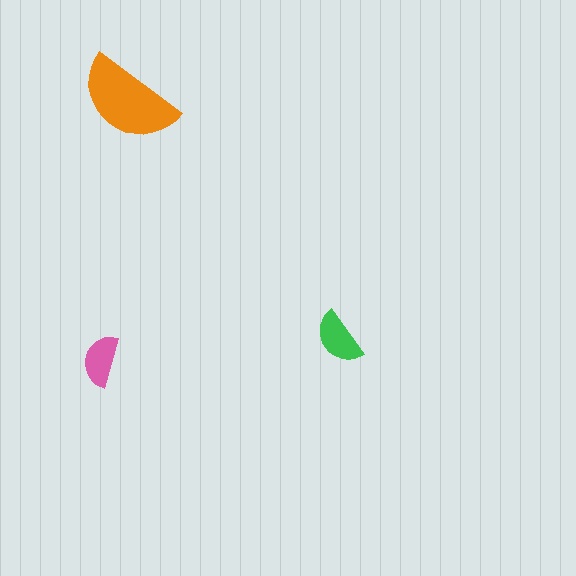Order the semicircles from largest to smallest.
the orange one, the green one, the pink one.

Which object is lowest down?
The pink semicircle is bottommost.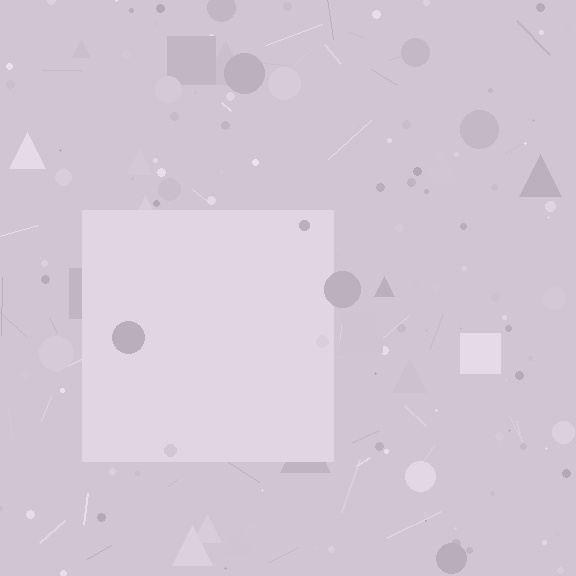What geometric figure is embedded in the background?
A square is embedded in the background.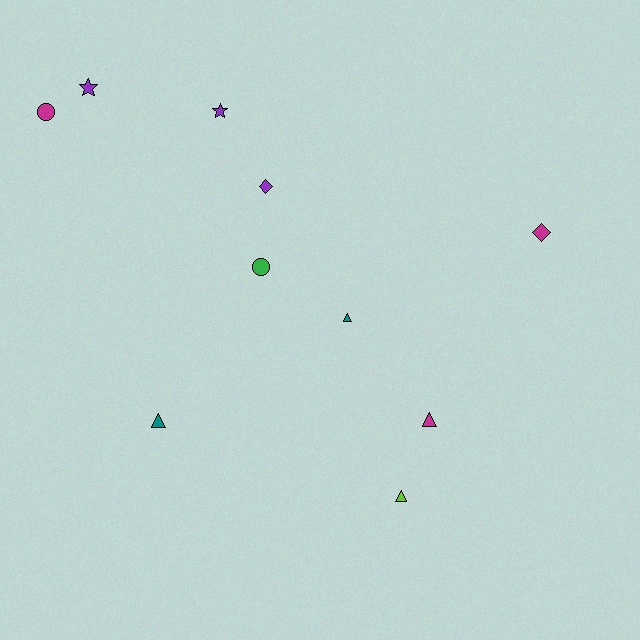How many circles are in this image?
There are 2 circles.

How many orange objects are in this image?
There are no orange objects.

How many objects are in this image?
There are 10 objects.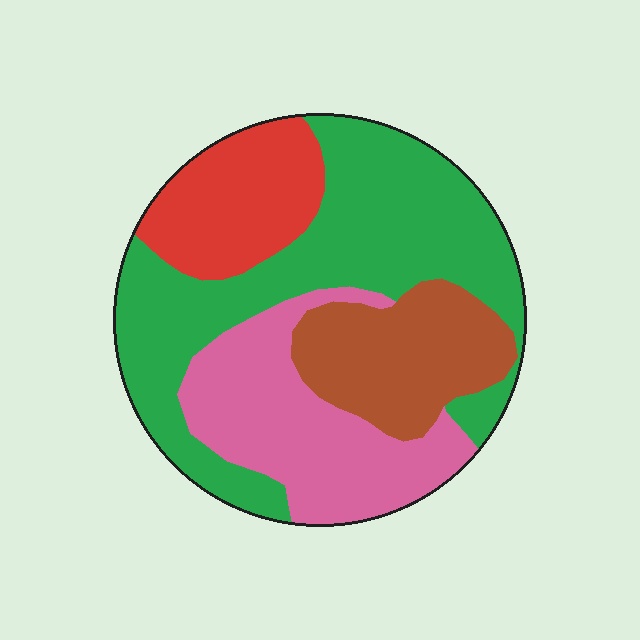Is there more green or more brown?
Green.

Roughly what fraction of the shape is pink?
Pink covers around 25% of the shape.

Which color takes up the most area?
Green, at roughly 40%.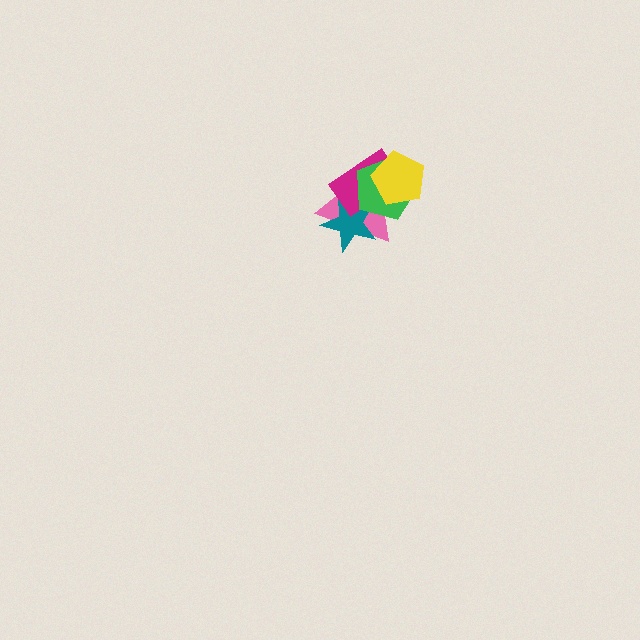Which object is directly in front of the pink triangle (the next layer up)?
The teal star is directly in front of the pink triangle.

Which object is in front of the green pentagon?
The yellow pentagon is in front of the green pentagon.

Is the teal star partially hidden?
Yes, it is partially covered by another shape.